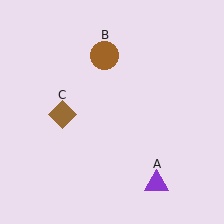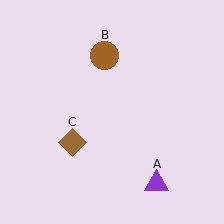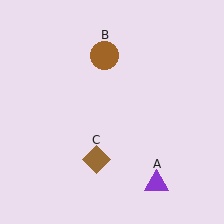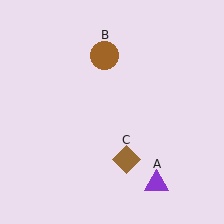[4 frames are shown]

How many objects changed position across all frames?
1 object changed position: brown diamond (object C).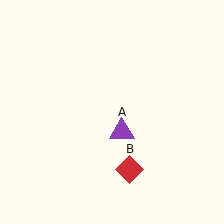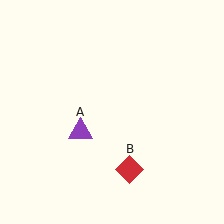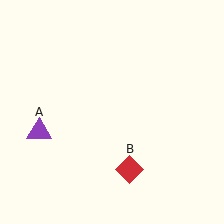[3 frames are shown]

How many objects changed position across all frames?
1 object changed position: purple triangle (object A).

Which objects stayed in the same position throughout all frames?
Red diamond (object B) remained stationary.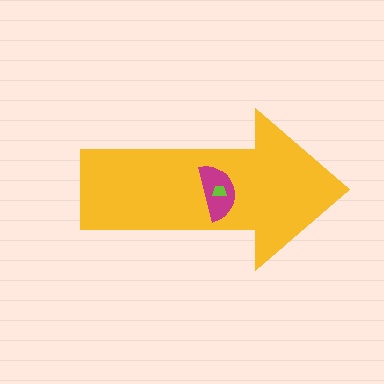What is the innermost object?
The lime trapezoid.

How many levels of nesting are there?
3.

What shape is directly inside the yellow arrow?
The magenta semicircle.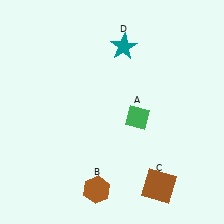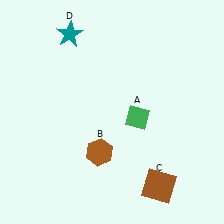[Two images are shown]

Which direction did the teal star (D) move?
The teal star (D) moved left.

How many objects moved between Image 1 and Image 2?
2 objects moved between the two images.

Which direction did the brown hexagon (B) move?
The brown hexagon (B) moved up.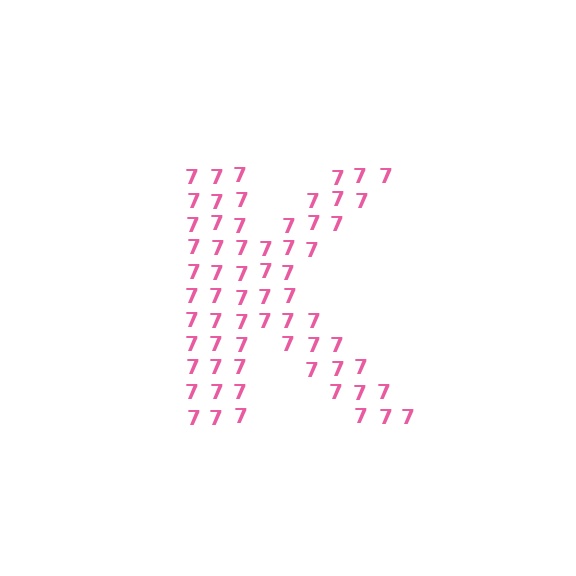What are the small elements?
The small elements are digit 7's.